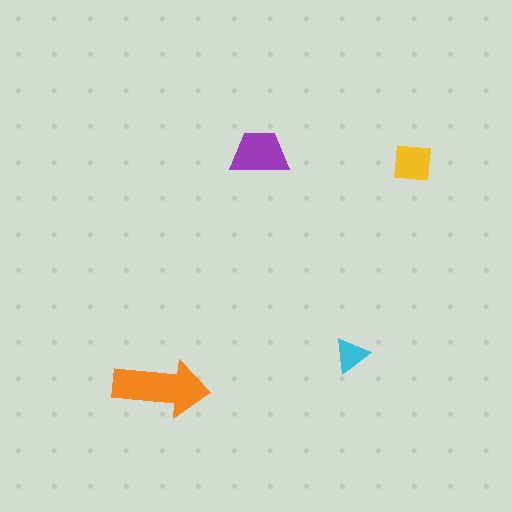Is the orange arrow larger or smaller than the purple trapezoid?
Larger.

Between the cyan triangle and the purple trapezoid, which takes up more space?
The purple trapezoid.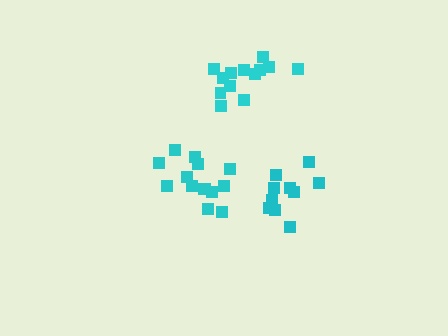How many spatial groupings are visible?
There are 3 spatial groupings.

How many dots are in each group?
Group 1: 11 dots, Group 2: 13 dots, Group 3: 14 dots (38 total).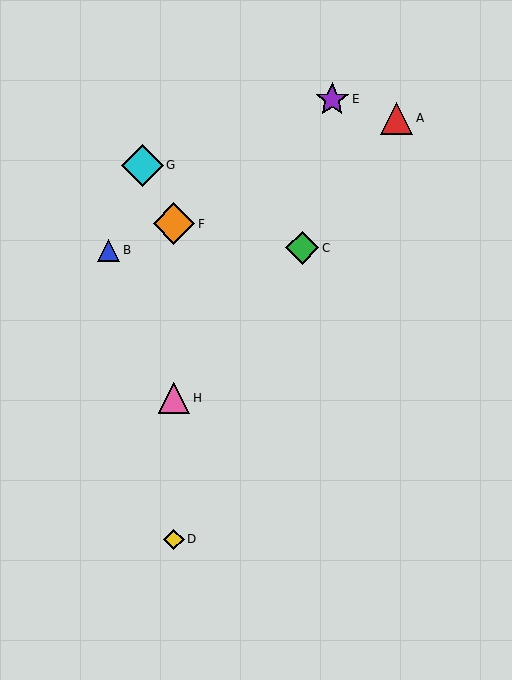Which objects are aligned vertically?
Objects D, F, H are aligned vertically.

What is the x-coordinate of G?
Object G is at x≈142.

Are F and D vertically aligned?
Yes, both are at x≈174.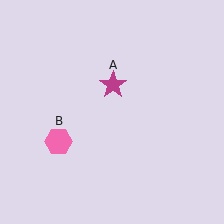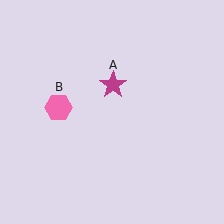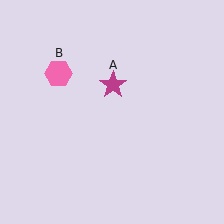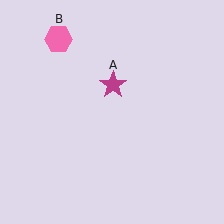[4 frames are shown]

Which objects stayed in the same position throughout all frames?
Magenta star (object A) remained stationary.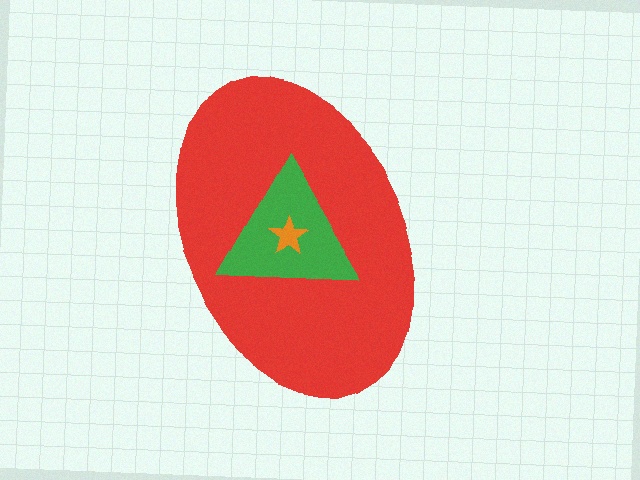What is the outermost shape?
The red ellipse.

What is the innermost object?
The orange star.